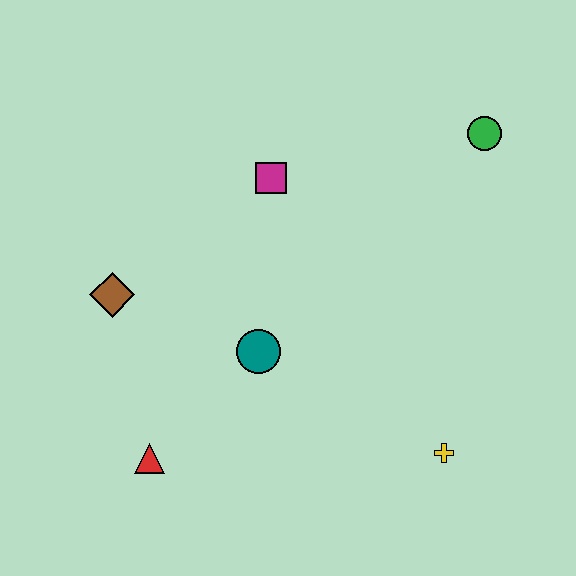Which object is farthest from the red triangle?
The green circle is farthest from the red triangle.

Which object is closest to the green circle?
The magenta square is closest to the green circle.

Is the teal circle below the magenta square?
Yes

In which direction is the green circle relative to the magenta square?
The green circle is to the right of the magenta square.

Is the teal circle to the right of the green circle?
No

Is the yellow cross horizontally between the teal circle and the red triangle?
No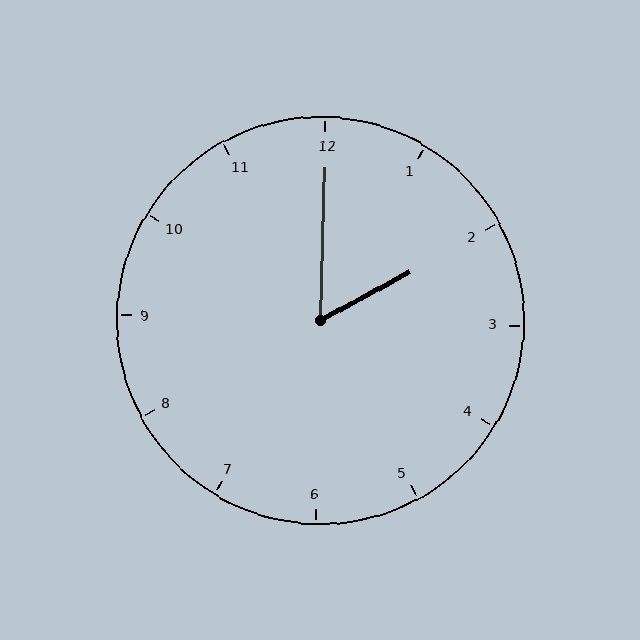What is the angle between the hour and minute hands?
Approximately 60 degrees.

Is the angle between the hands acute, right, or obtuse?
It is acute.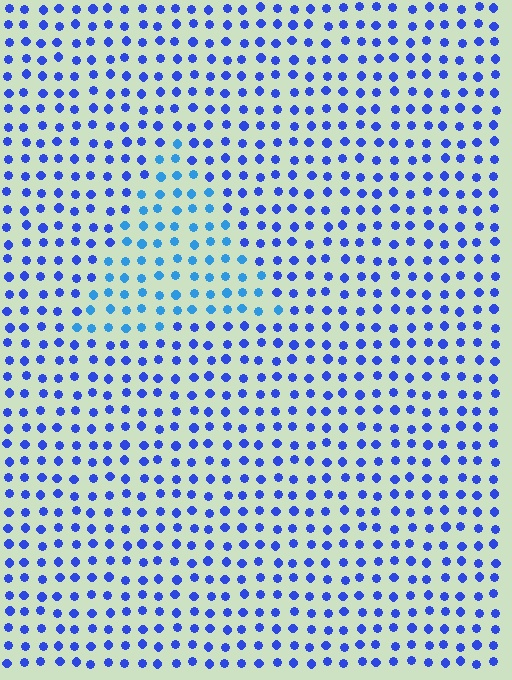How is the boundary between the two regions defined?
The boundary is defined purely by a slight shift in hue (about 27 degrees). Spacing, size, and orientation are identical on both sides.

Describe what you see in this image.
The image is filled with small blue elements in a uniform arrangement. A triangle-shaped region is visible where the elements are tinted to a slightly different hue, forming a subtle color boundary.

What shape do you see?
I see a triangle.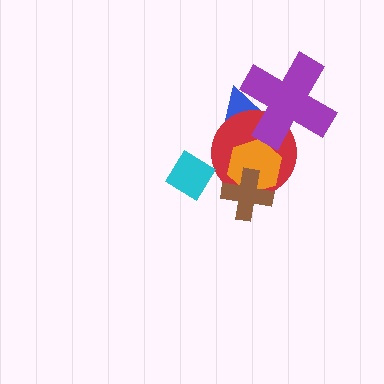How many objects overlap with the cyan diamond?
0 objects overlap with the cyan diamond.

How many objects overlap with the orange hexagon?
3 objects overlap with the orange hexagon.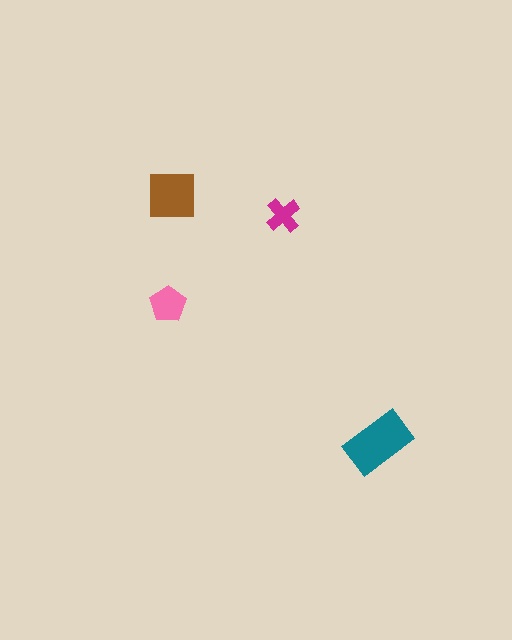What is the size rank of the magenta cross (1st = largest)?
4th.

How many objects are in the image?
There are 4 objects in the image.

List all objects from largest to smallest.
The teal rectangle, the brown square, the pink pentagon, the magenta cross.